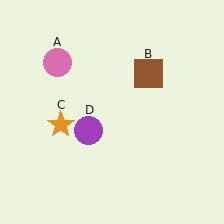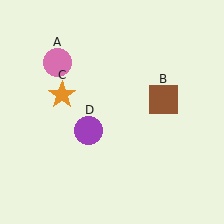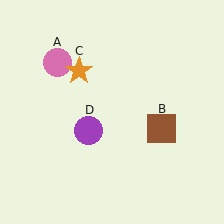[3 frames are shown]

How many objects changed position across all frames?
2 objects changed position: brown square (object B), orange star (object C).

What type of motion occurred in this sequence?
The brown square (object B), orange star (object C) rotated clockwise around the center of the scene.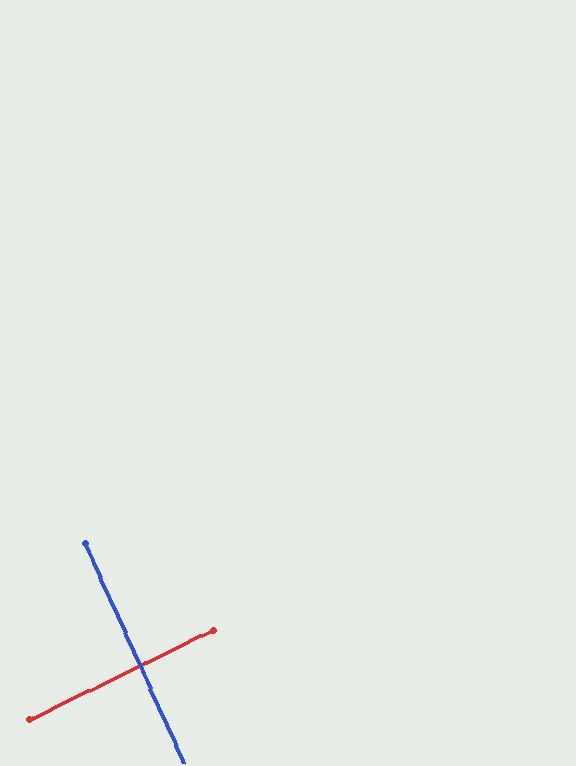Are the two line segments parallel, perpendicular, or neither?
Perpendicular — they meet at approximately 88°.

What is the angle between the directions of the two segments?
Approximately 88 degrees.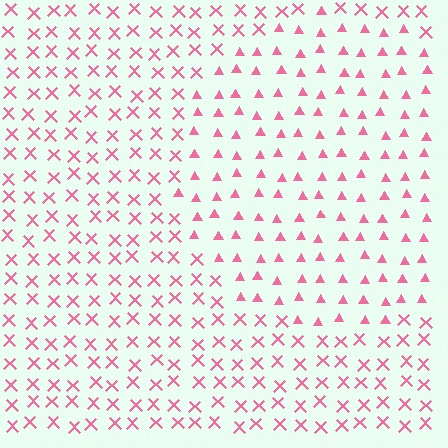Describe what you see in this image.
The image is filled with small pink elements arranged in a uniform grid. A circle-shaped region contains triangles, while the surrounding area contains X marks. The boundary is defined purely by the change in element shape.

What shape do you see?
I see a circle.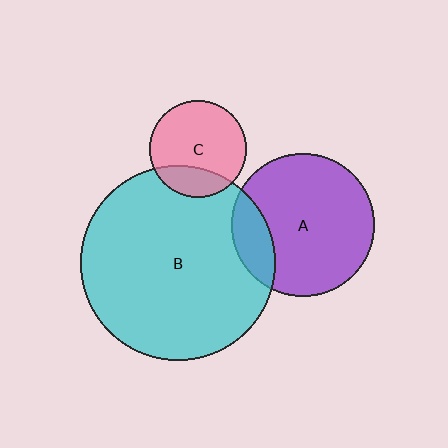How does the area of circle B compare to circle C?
Approximately 4.0 times.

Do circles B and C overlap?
Yes.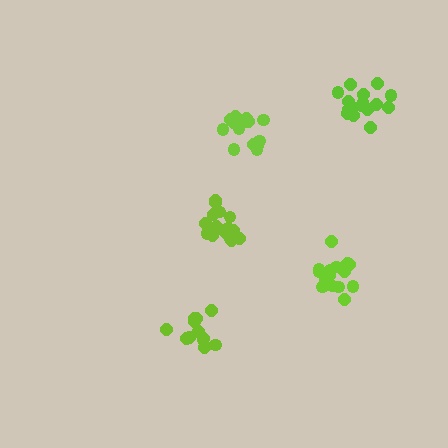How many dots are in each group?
Group 1: 16 dots, Group 2: 13 dots, Group 3: 16 dots, Group 4: 15 dots, Group 5: 14 dots (74 total).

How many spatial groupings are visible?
There are 5 spatial groupings.